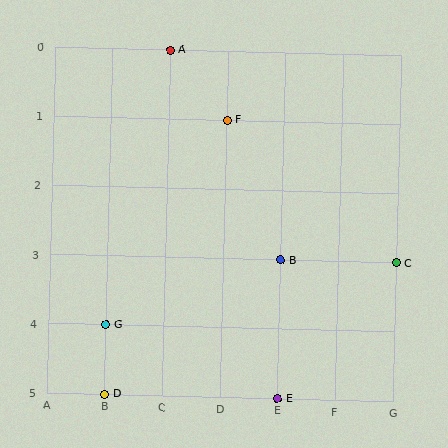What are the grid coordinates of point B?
Point B is at grid coordinates (E, 3).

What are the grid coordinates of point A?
Point A is at grid coordinates (C, 0).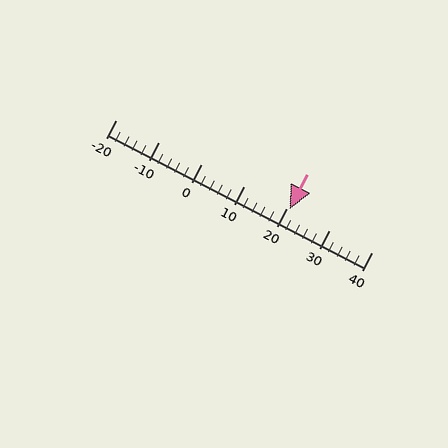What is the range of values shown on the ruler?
The ruler shows values from -20 to 40.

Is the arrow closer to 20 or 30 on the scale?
The arrow is closer to 20.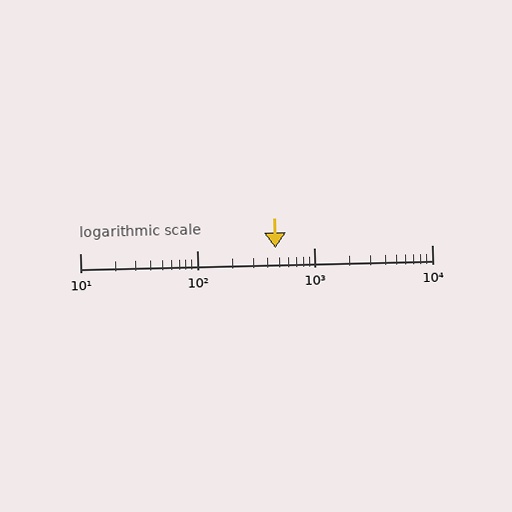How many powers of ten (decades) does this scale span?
The scale spans 3 decades, from 10 to 10000.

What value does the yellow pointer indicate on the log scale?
The pointer indicates approximately 460.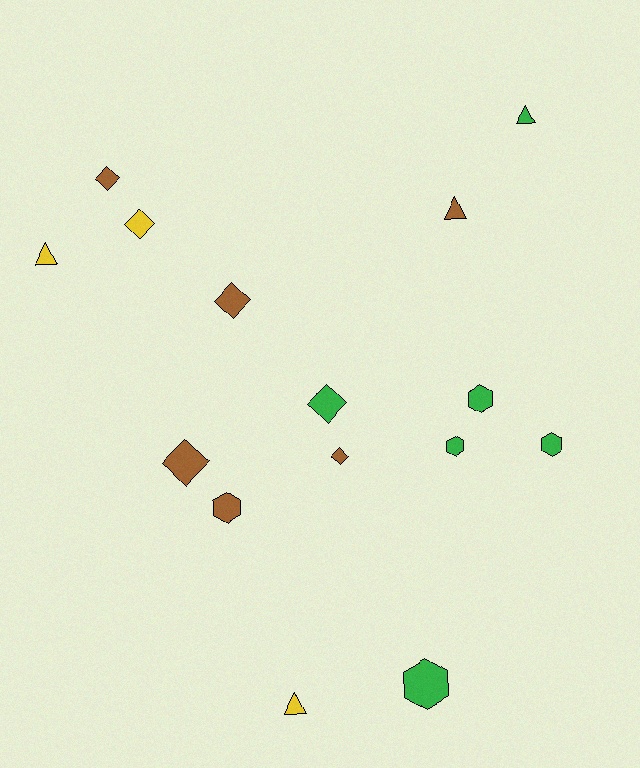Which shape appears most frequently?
Diamond, with 6 objects.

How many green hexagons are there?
There are 4 green hexagons.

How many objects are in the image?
There are 15 objects.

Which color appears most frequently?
Green, with 6 objects.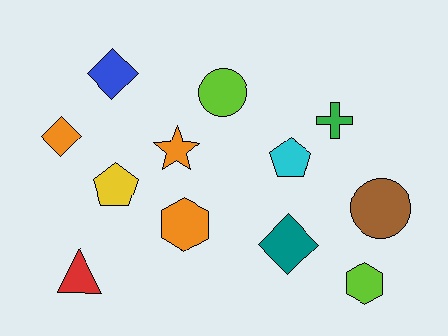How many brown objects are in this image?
There is 1 brown object.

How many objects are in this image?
There are 12 objects.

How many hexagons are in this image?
There are 2 hexagons.